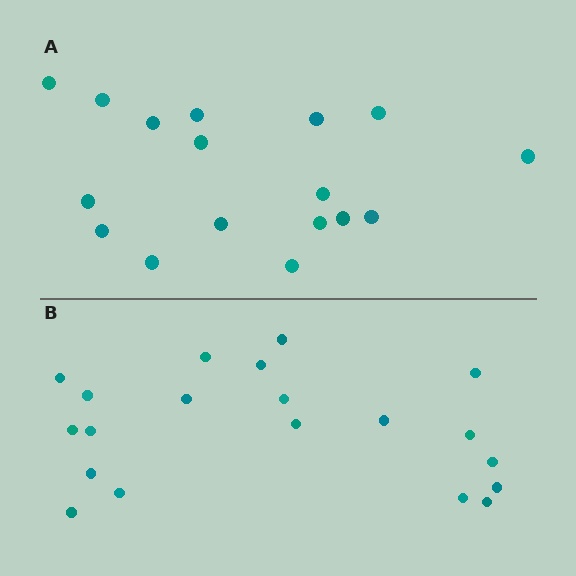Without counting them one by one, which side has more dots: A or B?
Region B (the bottom region) has more dots.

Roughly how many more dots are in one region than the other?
Region B has just a few more — roughly 2 or 3 more dots than region A.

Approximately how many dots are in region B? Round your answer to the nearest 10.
About 20 dots.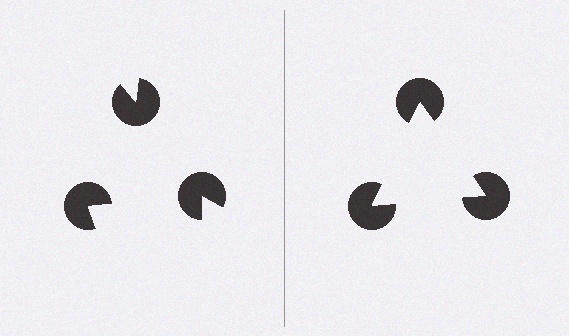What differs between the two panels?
The pac-man discs are positioned identically on both sides; only the wedge orientations differ. On the right they align to a triangle; on the left they are misaligned.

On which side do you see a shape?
An illusory triangle appears on the right side. On the left side the wedge cuts are rotated, so no coherent shape forms.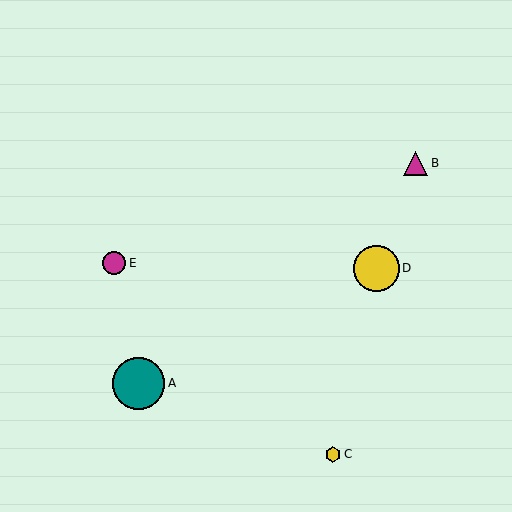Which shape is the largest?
The teal circle (labeled A) is the largest.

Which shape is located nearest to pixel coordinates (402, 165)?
The magenta triangle (labeled B) at (416, 163) is nearest to that location.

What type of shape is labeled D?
Shape D is a yellow circle.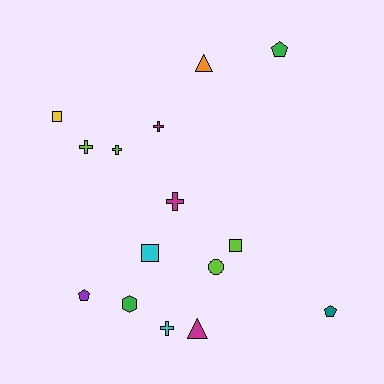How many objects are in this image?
There are 15 objects.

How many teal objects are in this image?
There is 1 teal object.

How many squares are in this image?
There are 3 squares.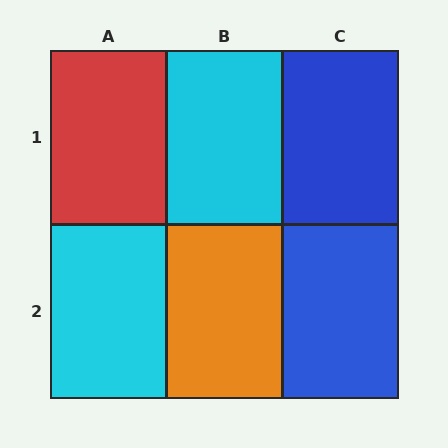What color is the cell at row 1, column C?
Blue.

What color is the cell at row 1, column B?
Cyan.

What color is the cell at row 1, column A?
Red.